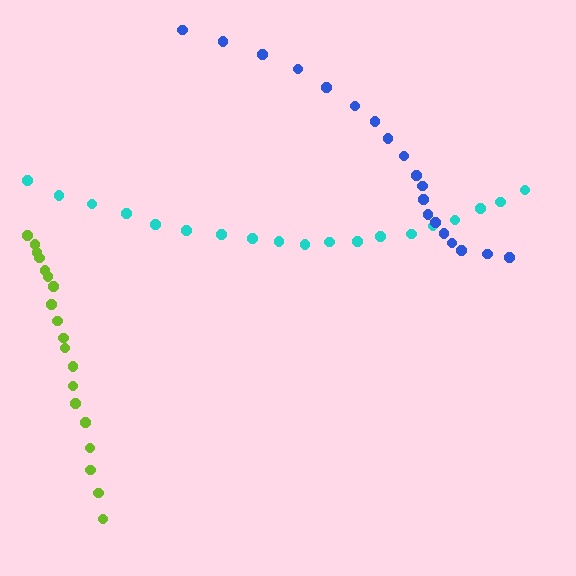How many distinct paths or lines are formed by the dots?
There are 3 distinct paths.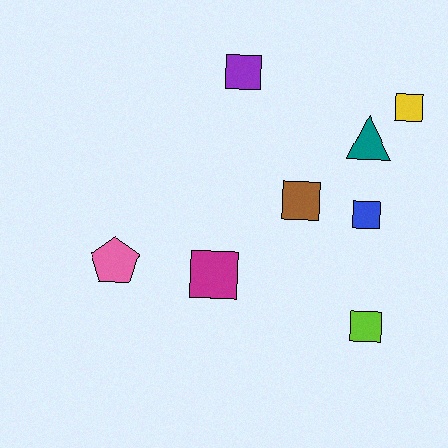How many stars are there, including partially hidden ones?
There are no stars.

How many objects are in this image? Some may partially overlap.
There are 8 objects.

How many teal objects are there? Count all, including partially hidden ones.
There is 1 teal object.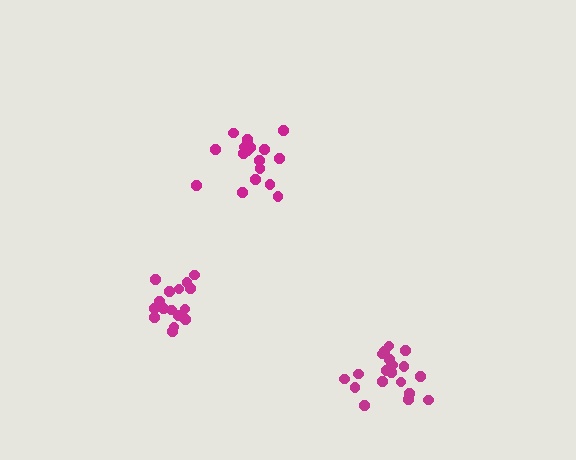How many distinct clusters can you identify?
There are 3 distinct clusters.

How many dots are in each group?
Group 1: 18 dots, Group 2: 20 dots, Group 3: 16 dots (54 total).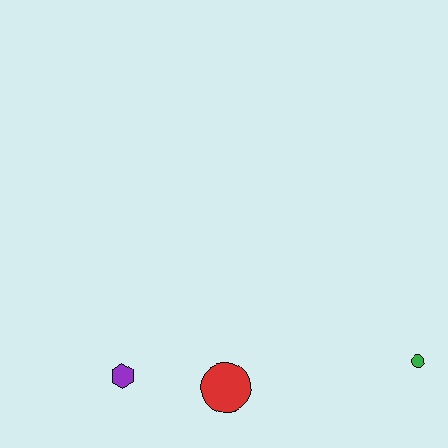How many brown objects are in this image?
There are no brown objects.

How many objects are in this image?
There are 3 objects.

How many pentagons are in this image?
There are no pentagons.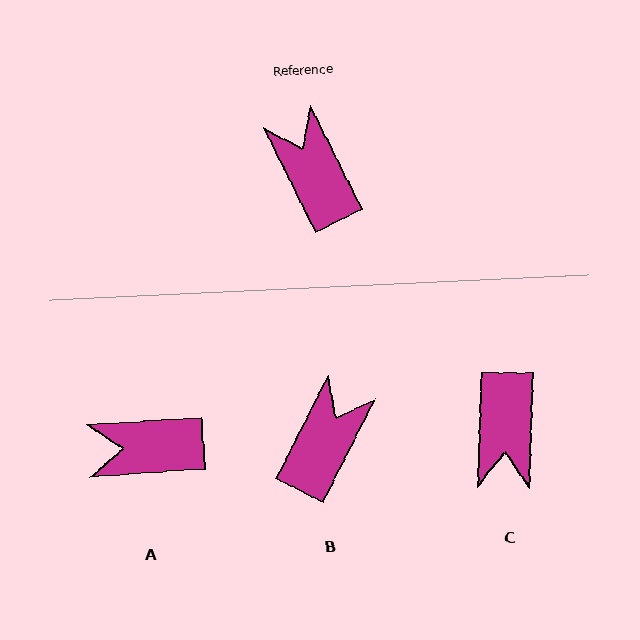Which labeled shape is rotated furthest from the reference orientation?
C, about 152 degrees away.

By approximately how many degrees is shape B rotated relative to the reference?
Approximately 53 degrees clockwise.